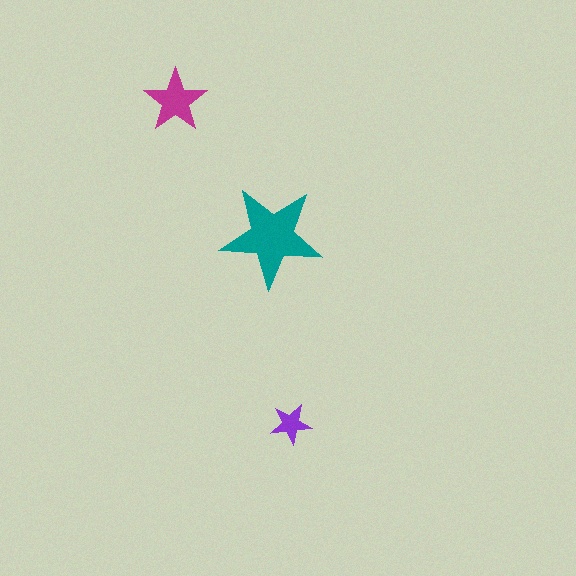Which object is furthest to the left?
The magenta star is leftmost.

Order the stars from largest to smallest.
the teal one, the magenta one, the purple one.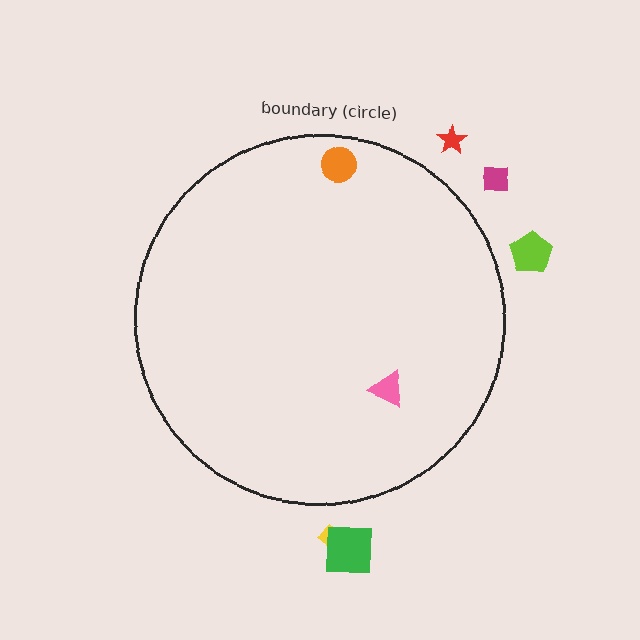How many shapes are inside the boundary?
2 inside, 5 outside.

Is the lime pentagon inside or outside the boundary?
Outside.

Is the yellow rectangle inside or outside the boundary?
Outside.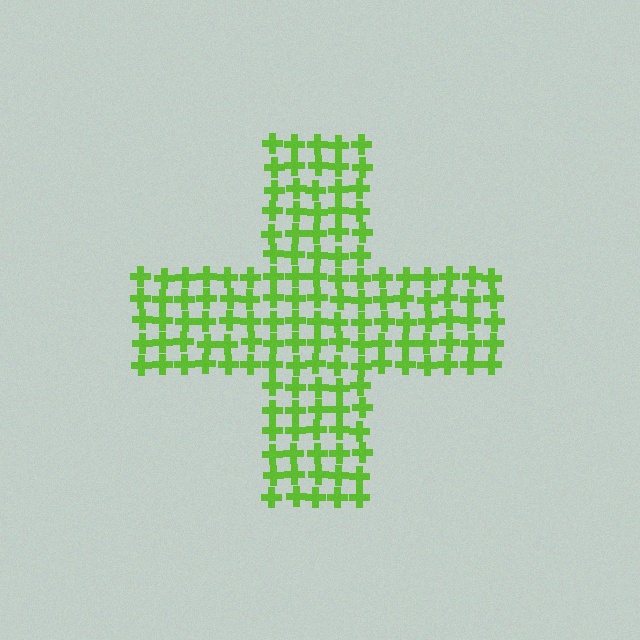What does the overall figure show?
The overall figure shows a cross.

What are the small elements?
The small elements are crosses.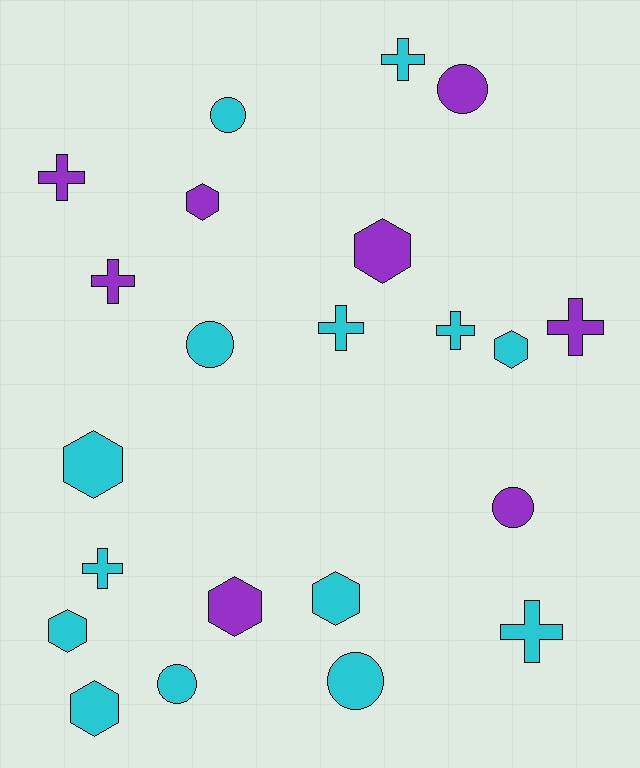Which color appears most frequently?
Cyan, with 14 objects.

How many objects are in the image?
There are 22 objects.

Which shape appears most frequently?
Hexagon, with 8 objects.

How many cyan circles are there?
There are 4 cyan circles.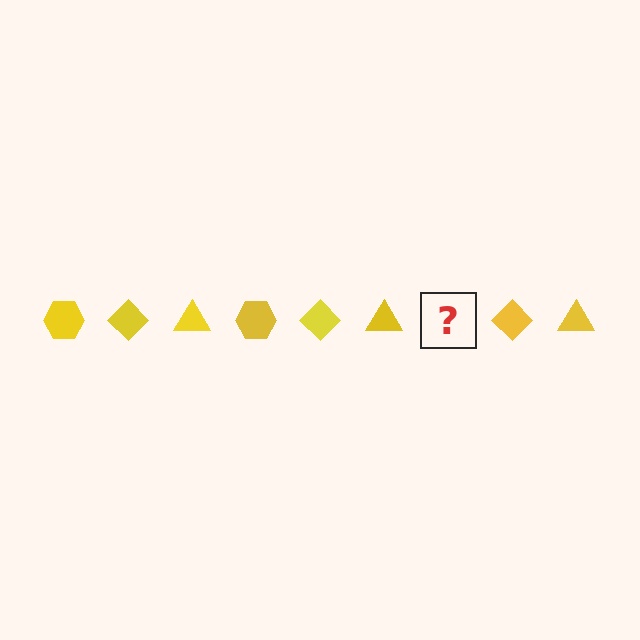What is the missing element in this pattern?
The missing element is a yellow hexagon.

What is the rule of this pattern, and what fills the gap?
The rule is that the pattern cycles through hexagon, diamond, triangle shapes in yellow. The gap should be filled with a yellow hexagon.